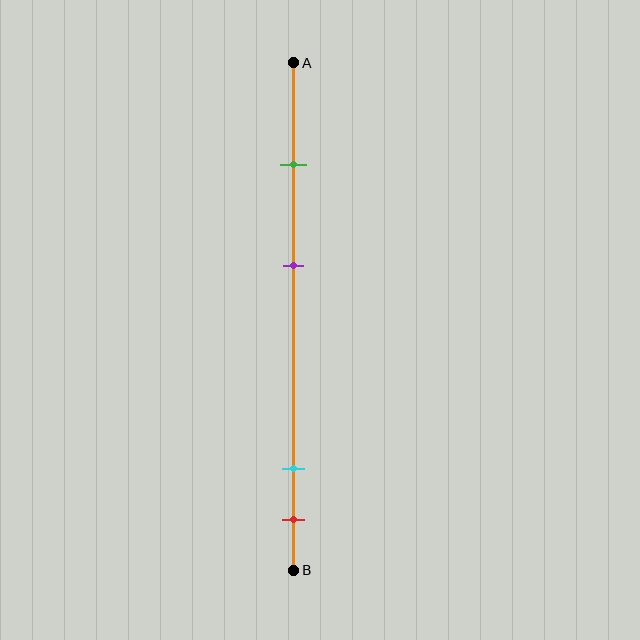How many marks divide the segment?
There are 4 marks dividing the segment.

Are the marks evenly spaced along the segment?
No, the marks are not evenly spaced.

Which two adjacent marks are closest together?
The cyan and red marks are the closest adjacent pair.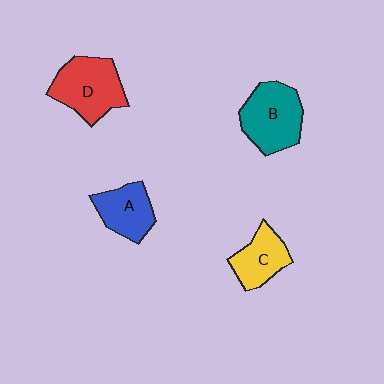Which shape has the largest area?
Shape B (teal).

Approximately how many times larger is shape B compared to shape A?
Approximately 1.4 times.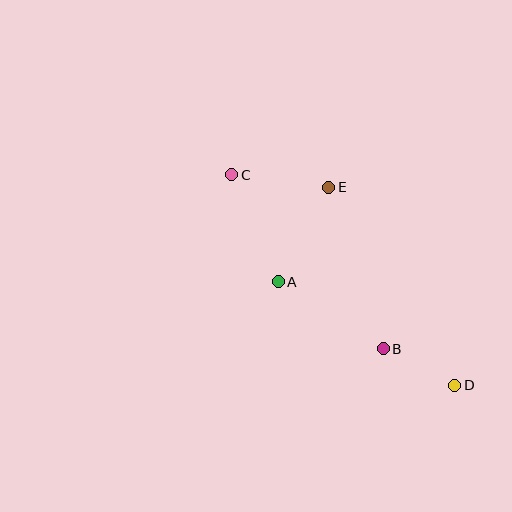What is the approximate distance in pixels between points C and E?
The distance between C and E is approximately 98 pixels.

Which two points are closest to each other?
Points B and D are closest to each other.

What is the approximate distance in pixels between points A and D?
The distance between A and D is approximately 205 pixels.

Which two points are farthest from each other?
Points C and D are farthest from each other.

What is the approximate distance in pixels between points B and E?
The distance between B and E is approximately 171 pixels.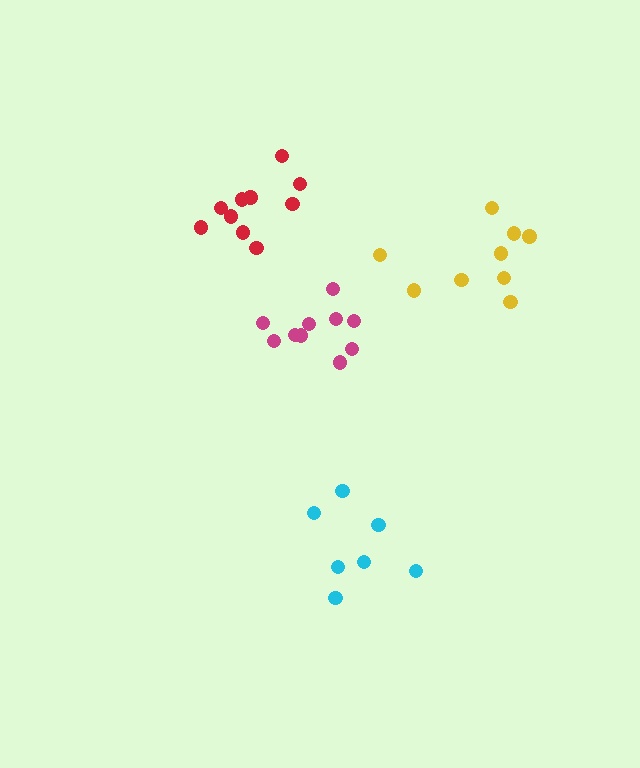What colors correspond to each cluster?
The clusters are colored: cyan, magenta, yellow, red.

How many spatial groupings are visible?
There are 4 spatial groupings.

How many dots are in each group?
Group 1: 7 dots, Group 2: 10 dots, Group 3: 9 dots, Group 4: 10 dots (36 total).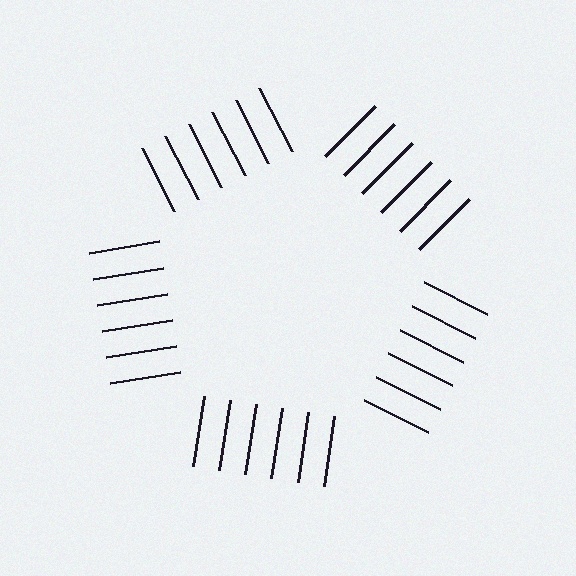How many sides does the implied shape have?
5 sides — the line-ends trace a pentagon.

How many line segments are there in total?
30 — 6 along each of the 5 edges.